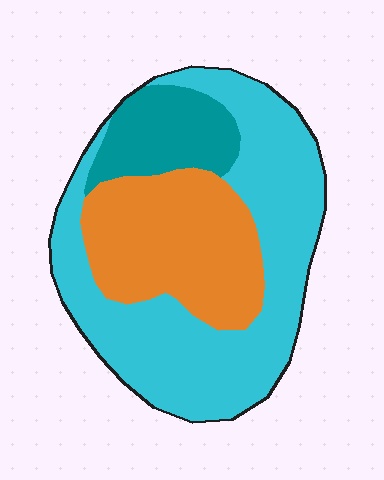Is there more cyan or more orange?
Cyan.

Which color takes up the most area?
Cyan, at roughly 55%.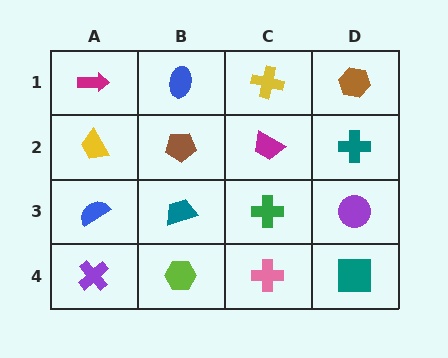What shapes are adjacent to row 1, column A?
A yellow trapezoid (row 2, column A), a blue ellipse (row 1, column B).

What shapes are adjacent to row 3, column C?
A magenta trapezoid (row 2, column C), a pink cross (row 4, column C), a teal trapezoid (row 3, column B), a purple circle (row 3, column D).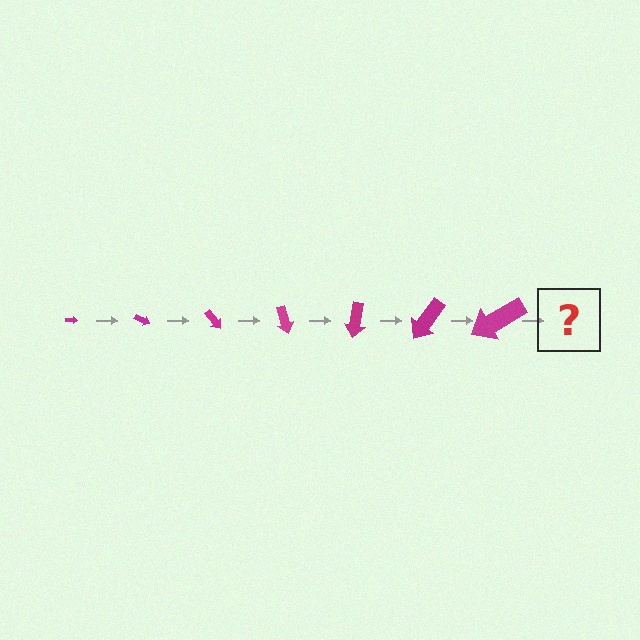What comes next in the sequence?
The next element should be an arrow, larger than the previous one and rotated 175 degrees from the start.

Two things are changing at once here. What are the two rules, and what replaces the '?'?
The two rules are that the arrow grows larger each step and it rotates 25 degrees each step. The '?' should be an arrow, larger than the previous one and rotated 175 degrees from the start.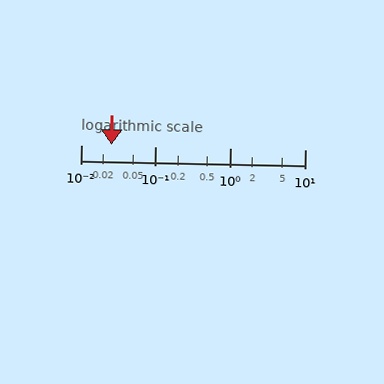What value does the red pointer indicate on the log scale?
The pointer indicates approximately 0.026.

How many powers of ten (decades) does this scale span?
The scale spans 3 decades, from 0.01 to 10.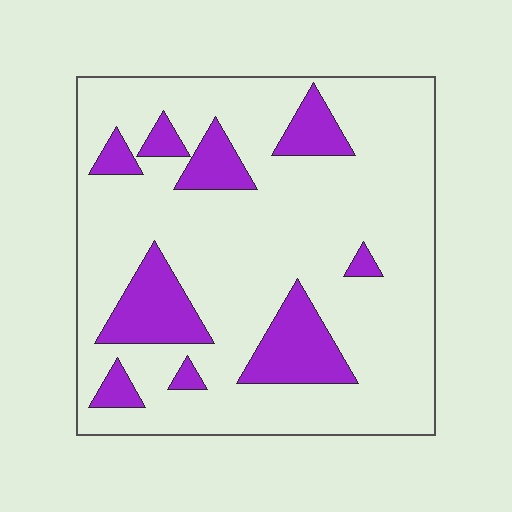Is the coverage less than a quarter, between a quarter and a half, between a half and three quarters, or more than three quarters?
Less than a quarter.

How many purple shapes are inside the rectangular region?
9.